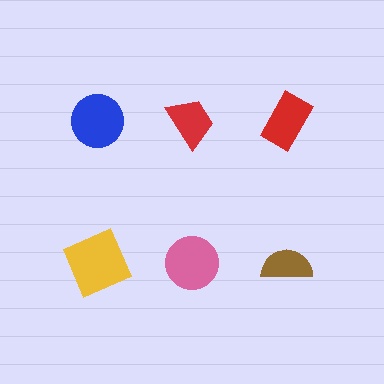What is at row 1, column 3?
A red rectangle.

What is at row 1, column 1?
A blue circle.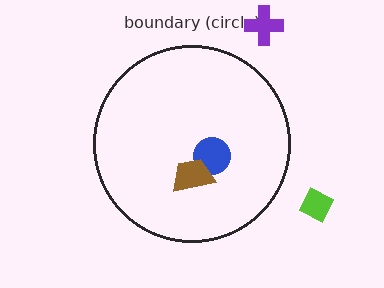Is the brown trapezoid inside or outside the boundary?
Inside.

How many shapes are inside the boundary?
2 inside, 2 outside.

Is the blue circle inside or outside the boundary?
Inside.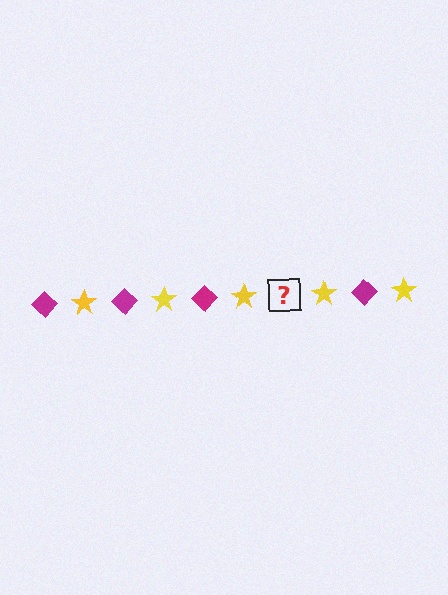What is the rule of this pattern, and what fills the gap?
The rule is that the pattern alternates between magenta diamond and yellow star. The gap should be filled with a magenta diamond.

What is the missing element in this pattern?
The missing element is a magenta diamond.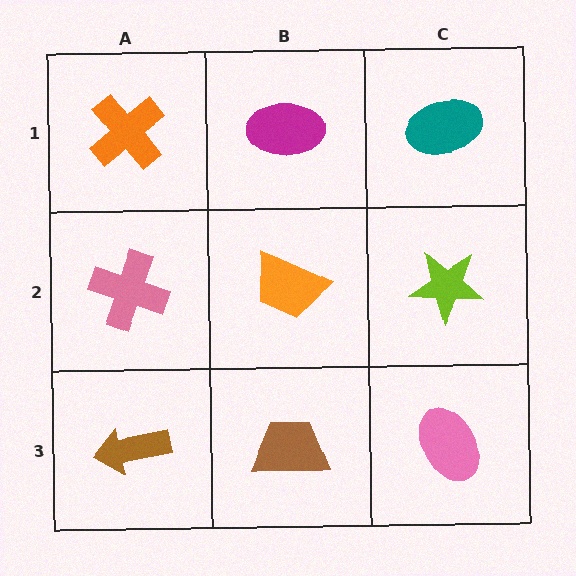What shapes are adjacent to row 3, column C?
A lime star (row 2, column C), a brown trapezoid (row 3, column B).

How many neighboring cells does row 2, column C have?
3.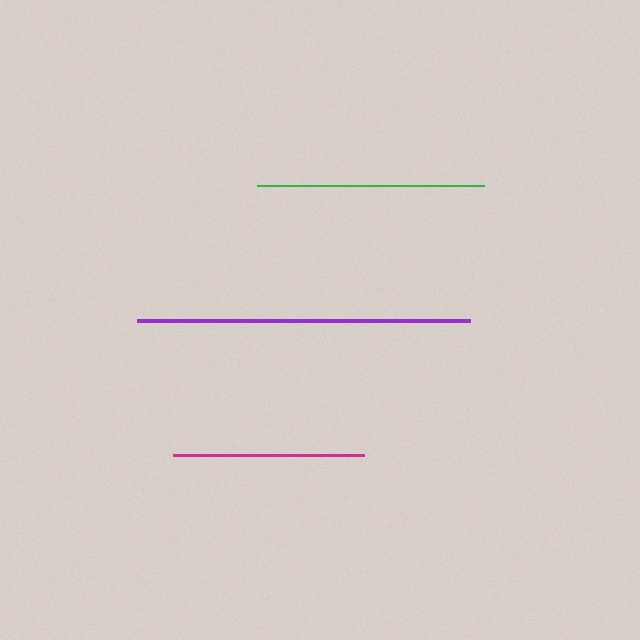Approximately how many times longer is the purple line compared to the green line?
The purple line is approximately 1.5 times the length of the green line.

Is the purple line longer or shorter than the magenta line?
The purple line is longer than the magenta line.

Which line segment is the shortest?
The magenta line is the shortest at approximately 191 pixels.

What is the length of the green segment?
The green segment is approximately 227 pixels long.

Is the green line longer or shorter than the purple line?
The purple line is longer than the green line.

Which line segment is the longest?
The purple line is the longest at approximately 333 pixels.